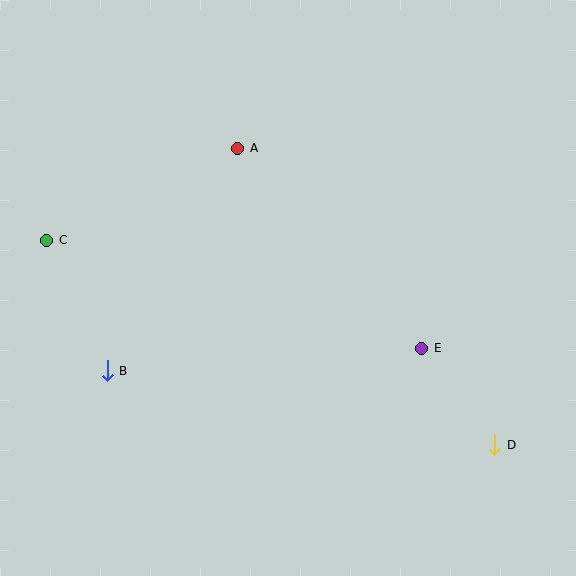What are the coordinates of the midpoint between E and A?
The midpoint between E and A is at (330, 248).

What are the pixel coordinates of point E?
Point E is at (422, 348).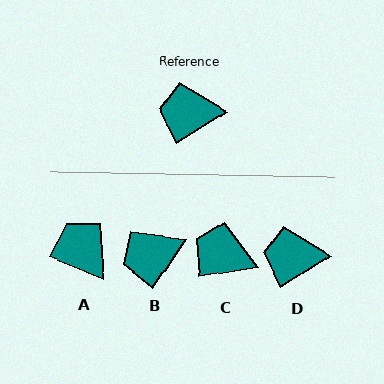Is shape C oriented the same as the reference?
No, it is off by about 22 degrees.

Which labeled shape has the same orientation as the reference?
D.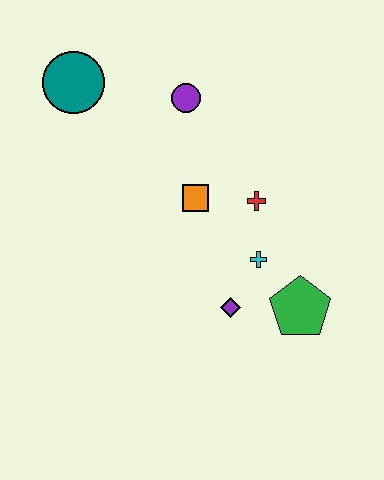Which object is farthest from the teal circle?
The green pentagon is farthest from the teal circle.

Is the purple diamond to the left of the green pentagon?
Yes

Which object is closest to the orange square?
The red cross is closest to the orange square.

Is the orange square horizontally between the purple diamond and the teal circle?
Yes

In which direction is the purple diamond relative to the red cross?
The purple diamond is below the red cross.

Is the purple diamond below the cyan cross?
Yes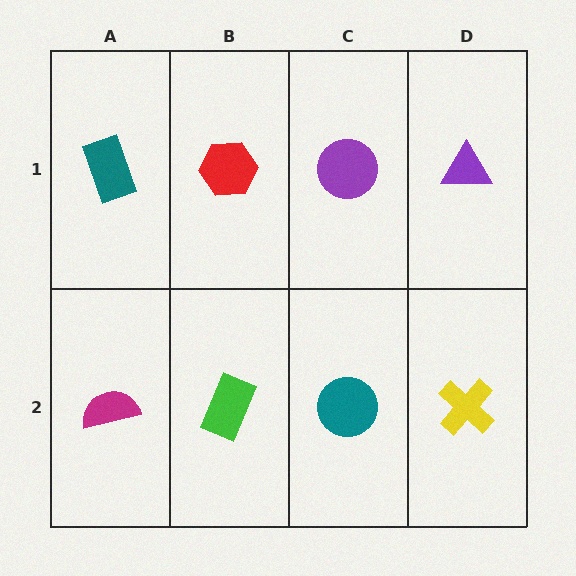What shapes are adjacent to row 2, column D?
A purple triangle (row 1, column D), a teal circle (row 2, column C).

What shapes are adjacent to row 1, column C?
A teal circle (row 2, column C), a red hexagon (row 1, column B), a purple triangle (row 1, column D).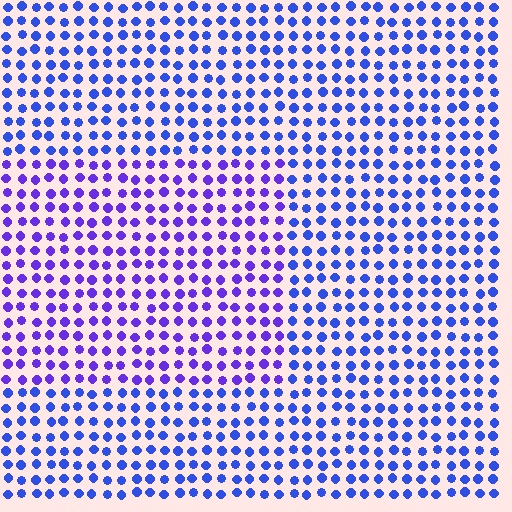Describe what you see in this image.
The image is filled with small blue elements in a uniform arrangement. A rectangle-shaped region is visible where the elements are tinted to a slightly different hue, forming a subtle color boundary.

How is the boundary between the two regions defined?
The boundary is defined purely by a slight shift in hue (about 30 degrees). Spacing, size, and orientation are identical on both sides.